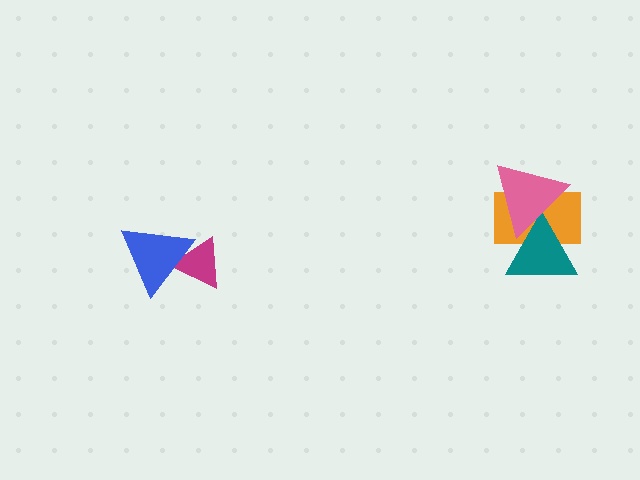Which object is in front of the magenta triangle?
The blue triangle is in front of the magenta triangle.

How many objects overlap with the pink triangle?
2 objects overlap with the pink triangle.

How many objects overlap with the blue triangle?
1 object overlaps with the blue triangle.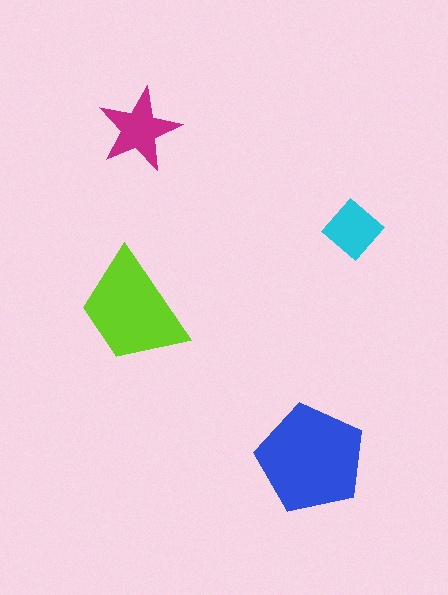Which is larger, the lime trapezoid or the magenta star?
The lime trapezoid.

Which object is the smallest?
The cyan diamond.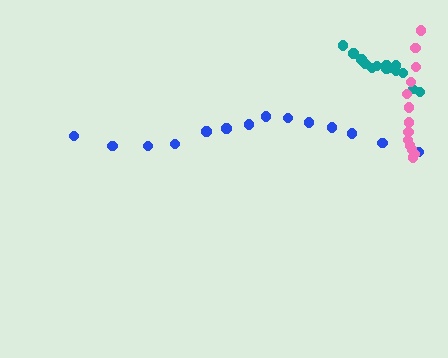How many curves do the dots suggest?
There are 3 distinct paths.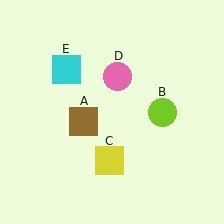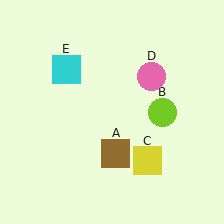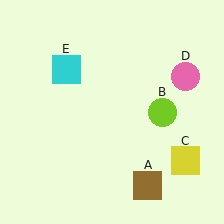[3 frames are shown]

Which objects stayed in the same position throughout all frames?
Lime circle (object B) and cyan square (object E) remained stationary.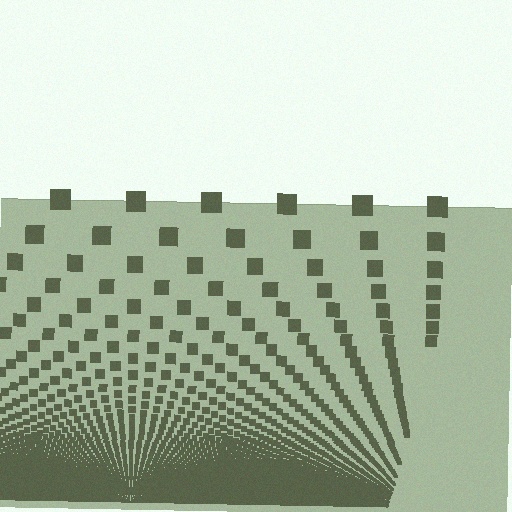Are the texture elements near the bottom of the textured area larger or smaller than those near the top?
Smaller. The gradient is inverted — elements near the bottom are smaller and denser.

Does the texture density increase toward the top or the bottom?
Density increases toward the bottom.